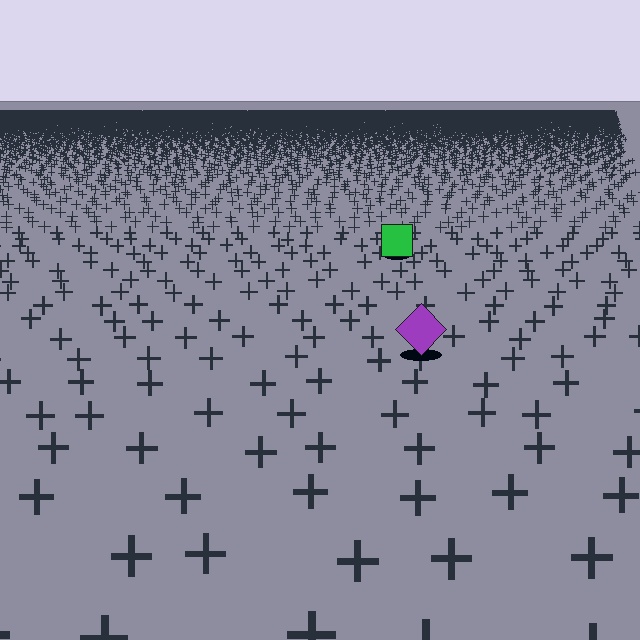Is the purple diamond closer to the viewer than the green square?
Yes. The purple diamond is closer — you can tell from the texture gradient: the ground texture is coarser near it.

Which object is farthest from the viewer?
The green square is farthest from the viewer. It appears smaller and the ground texture around it is denser.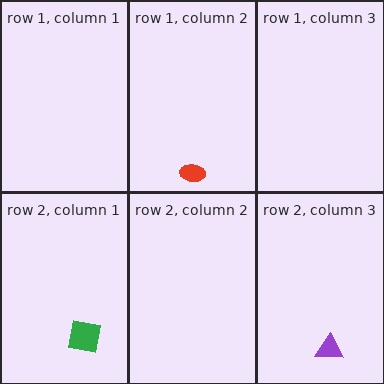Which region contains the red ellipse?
The row 1, column 2 region.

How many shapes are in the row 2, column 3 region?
1.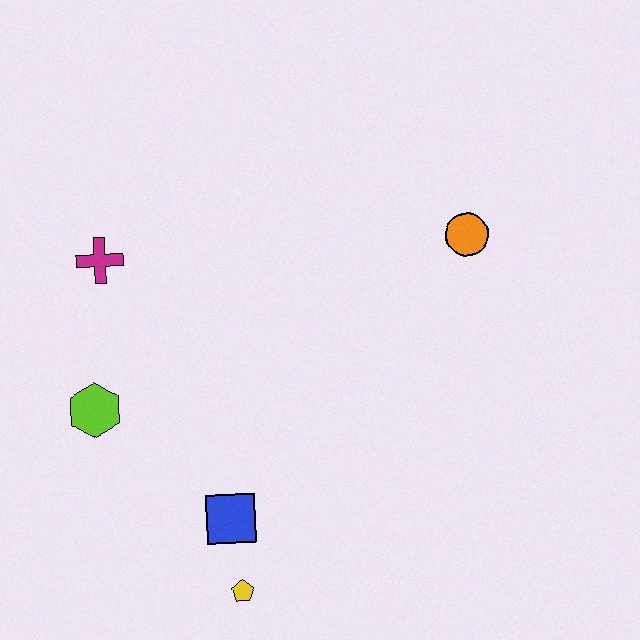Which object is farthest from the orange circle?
The yellow pentagon is farthest from the orange circle.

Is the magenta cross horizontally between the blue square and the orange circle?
No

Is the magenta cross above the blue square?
Yes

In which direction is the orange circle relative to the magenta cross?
The orange circle is to the right of the magenta cross.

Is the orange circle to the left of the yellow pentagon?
No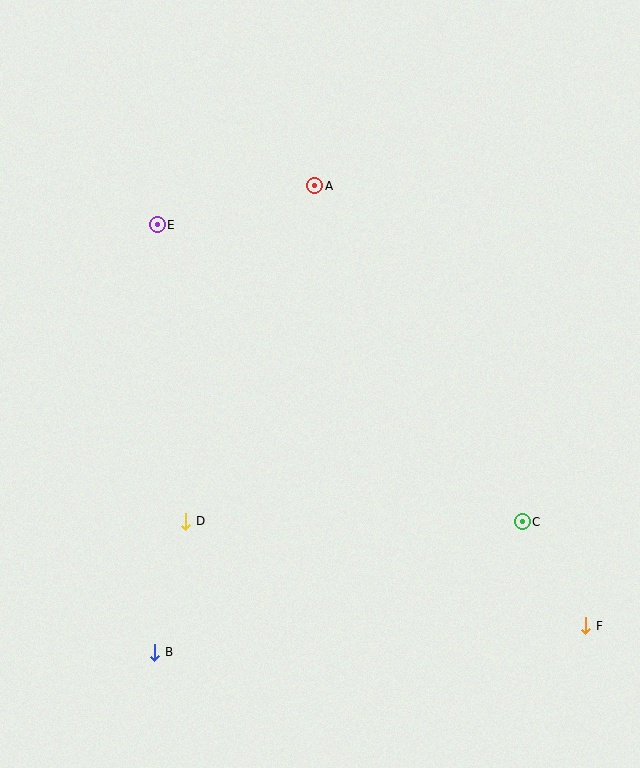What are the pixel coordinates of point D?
Point D is at (186, 521).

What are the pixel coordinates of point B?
Point B is at (155, 652).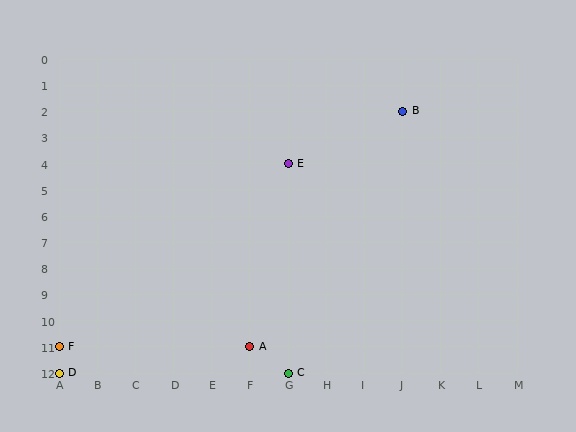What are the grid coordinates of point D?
Point D is at grid coordinates (A, 12).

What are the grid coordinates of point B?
Point B is at grid coordinates (J, 2).